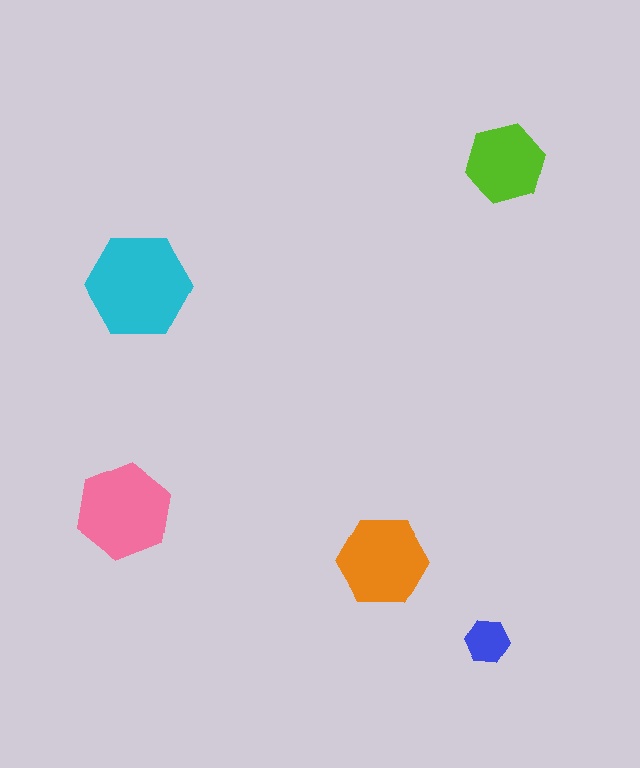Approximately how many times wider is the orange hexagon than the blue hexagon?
About 2 times wider.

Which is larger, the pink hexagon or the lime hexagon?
The pink one.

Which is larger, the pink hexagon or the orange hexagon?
The pink one.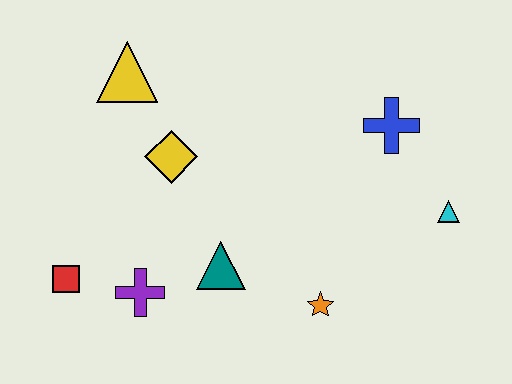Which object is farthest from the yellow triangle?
The cyan triangle is farthest from the yellow triangle.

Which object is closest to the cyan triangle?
The blue cross is closest to the cyan triangle.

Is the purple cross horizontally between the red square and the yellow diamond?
Yes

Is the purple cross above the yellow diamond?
No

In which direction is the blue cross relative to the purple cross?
The blue cross is to the right of the purple cross.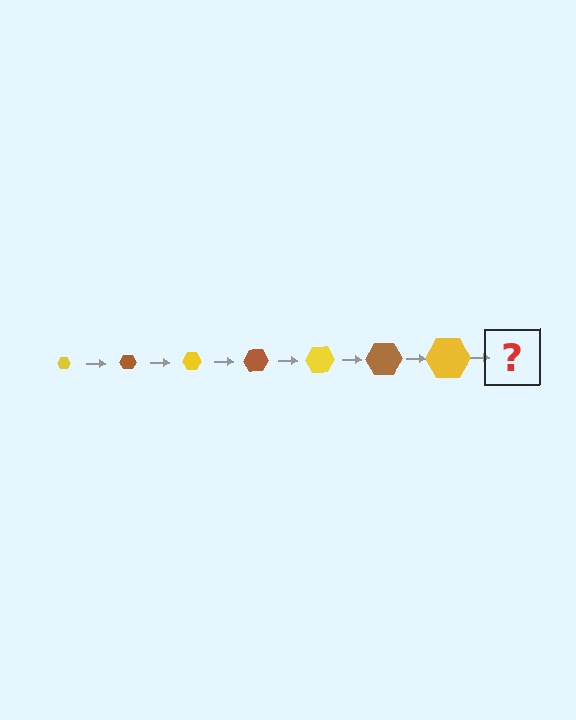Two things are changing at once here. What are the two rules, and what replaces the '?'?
The two rules are that the hexagon grows larger each step and the color cycles through yellow and brown. The '?' should be a brown hexagon, larger than the previous one.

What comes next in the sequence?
The next element should be a brown hexagon, larger than the previous one.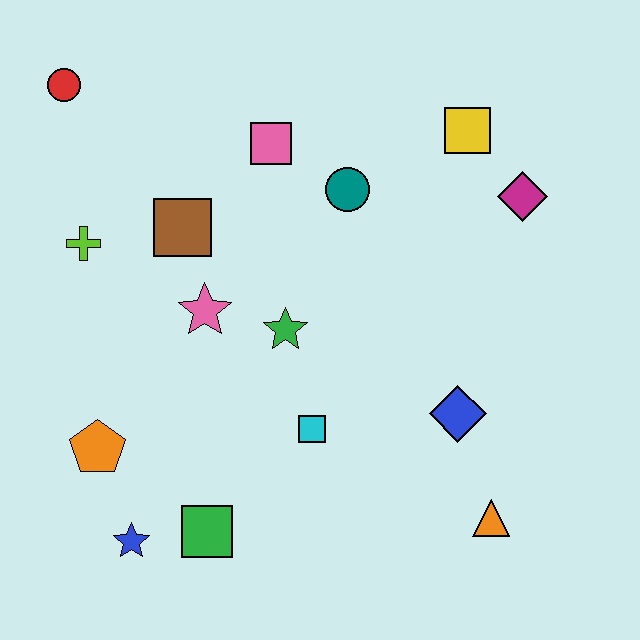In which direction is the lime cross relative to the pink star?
The lime cross is to the left of the pink star.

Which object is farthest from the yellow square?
The blue star is farthest from the yellow square.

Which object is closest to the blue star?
The green square is closest to the blue star.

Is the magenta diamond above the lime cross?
Yes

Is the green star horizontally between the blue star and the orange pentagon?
No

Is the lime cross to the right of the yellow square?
No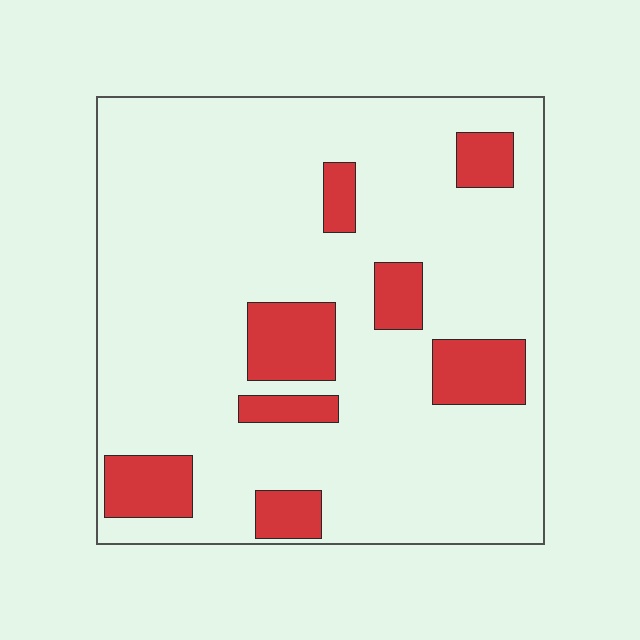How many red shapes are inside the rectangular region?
8.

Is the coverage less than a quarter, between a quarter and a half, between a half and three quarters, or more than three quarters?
Less than a quarter.